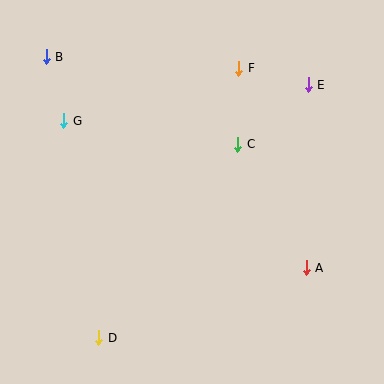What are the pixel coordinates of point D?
Point D is at (99, 338).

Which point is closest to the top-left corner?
Point B is closest to the top-left corner.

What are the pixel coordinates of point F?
Point F is at (239, 68).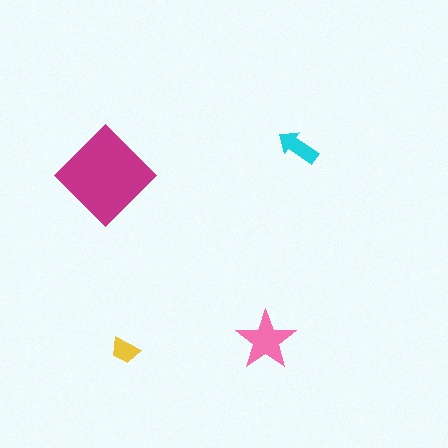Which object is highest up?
The cyan arrow is topmost.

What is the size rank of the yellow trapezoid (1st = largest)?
4th.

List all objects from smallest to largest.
The yellow trapezoid, the cyan arrow, the pink star, the magenta diamond.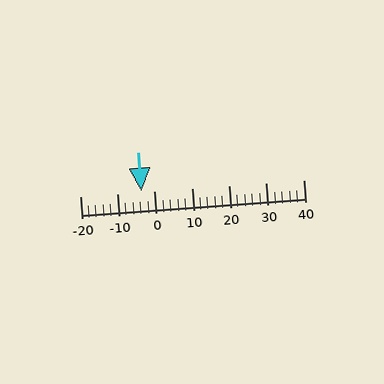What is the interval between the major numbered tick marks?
The major tick marks are spaced 10 units apart.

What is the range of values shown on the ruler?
The ruler shows values from -20 to 40.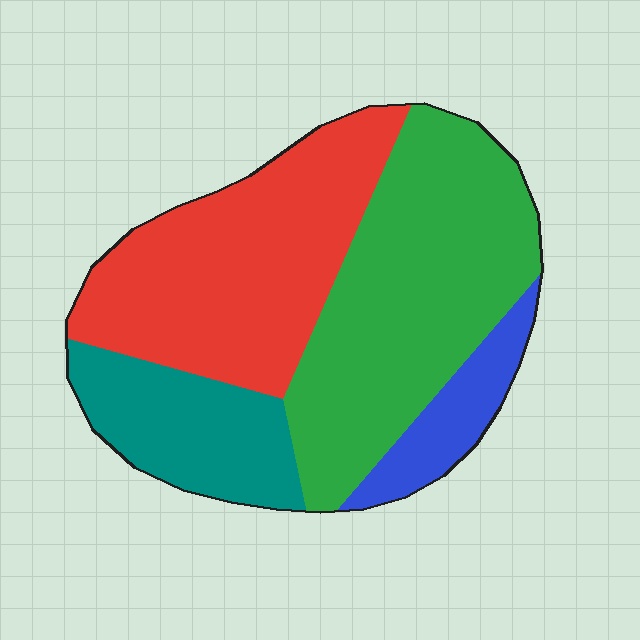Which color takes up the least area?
Blue, at roughly 10%.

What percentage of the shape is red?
Red covers around 35% of the shape.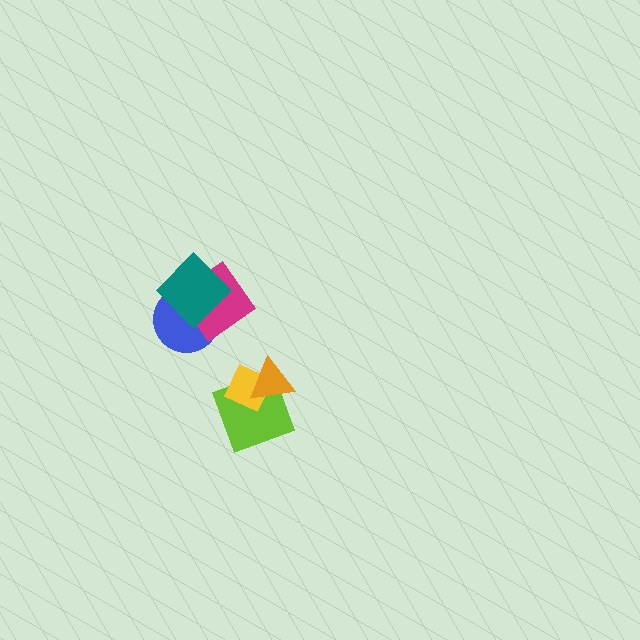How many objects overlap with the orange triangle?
2 objects overlap with the orange triangle.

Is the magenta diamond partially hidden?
Yes, it is partially covered by another shape.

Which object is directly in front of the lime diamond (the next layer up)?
The yellow diamond is directly in front of the lime diamond.